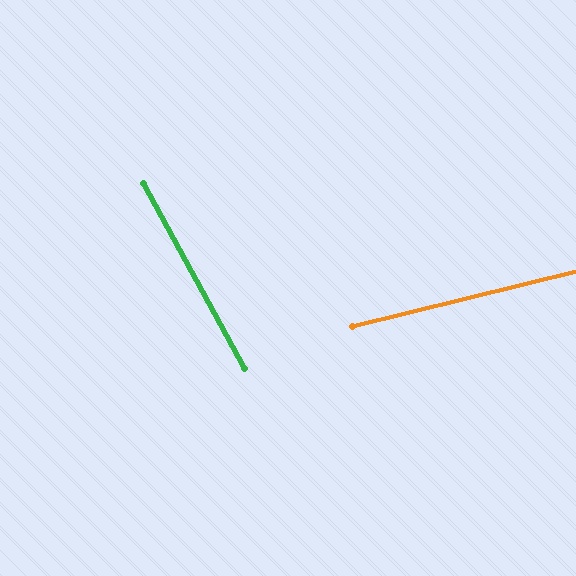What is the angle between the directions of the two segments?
Approximately 75 degrees.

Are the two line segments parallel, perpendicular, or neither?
Neither parallel nor perpendicular — they differ by about 75°.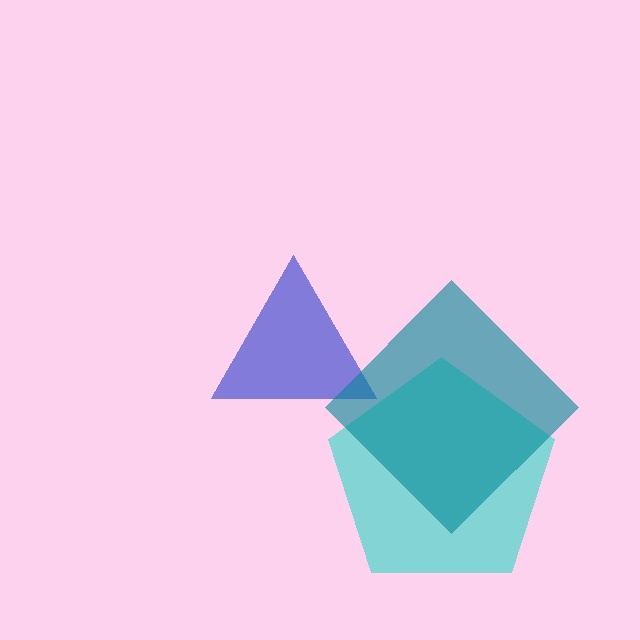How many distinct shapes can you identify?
There are 3 distinct shapes: a blue triangle, a cyan pentagon, a teal diamond.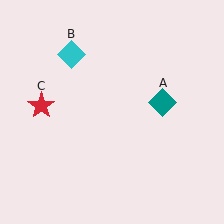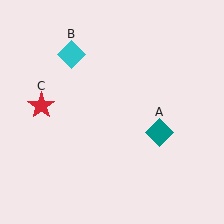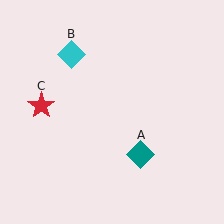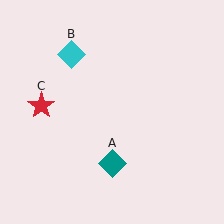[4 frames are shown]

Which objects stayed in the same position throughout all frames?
Cyan diamond (object B) and red star (object C) remained stationary.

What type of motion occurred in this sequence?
The teal diamond (object A) rotated clockwise around the center of the scene.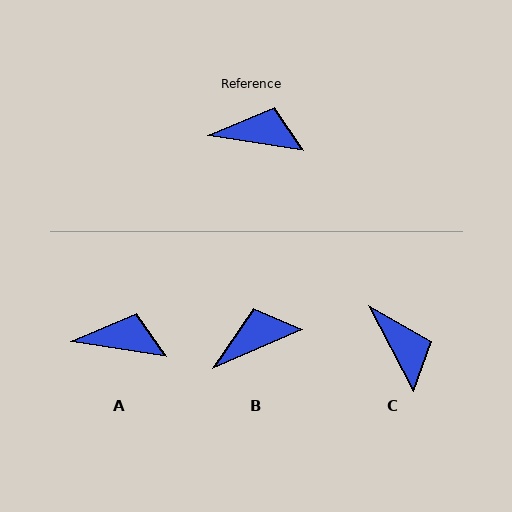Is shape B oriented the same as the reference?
No, it is off by about 32 degrees.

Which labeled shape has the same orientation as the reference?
A.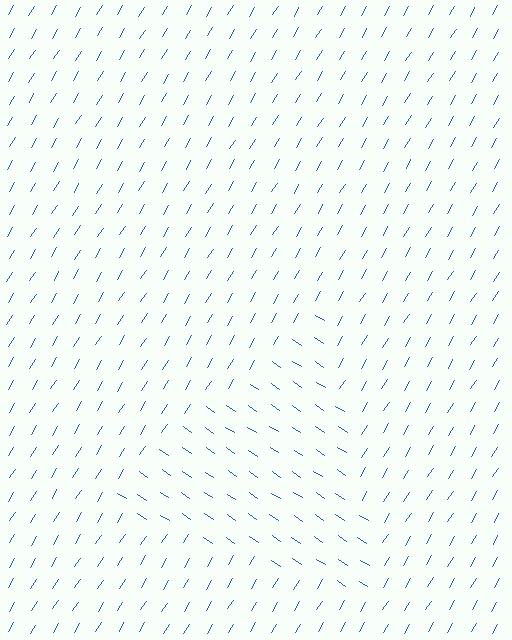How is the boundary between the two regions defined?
The boundary is defined purely by a change in line orientation (approximately 88 degrees difference). All lines are the same color and thickness.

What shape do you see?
I see a triangle.